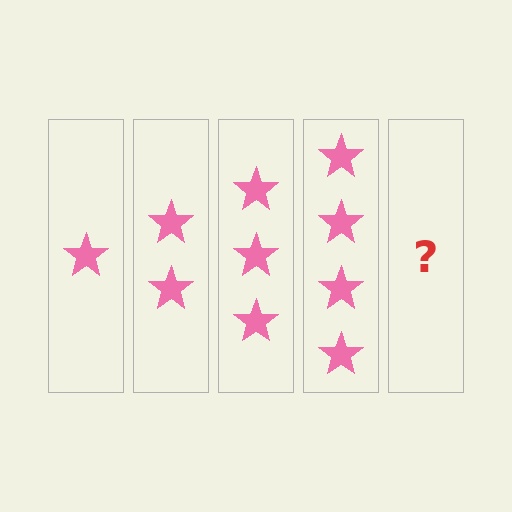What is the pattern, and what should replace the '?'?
The pattern is that each step adds one more star. The '?' should be 5 stars.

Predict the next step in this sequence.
The next step is 5 stars.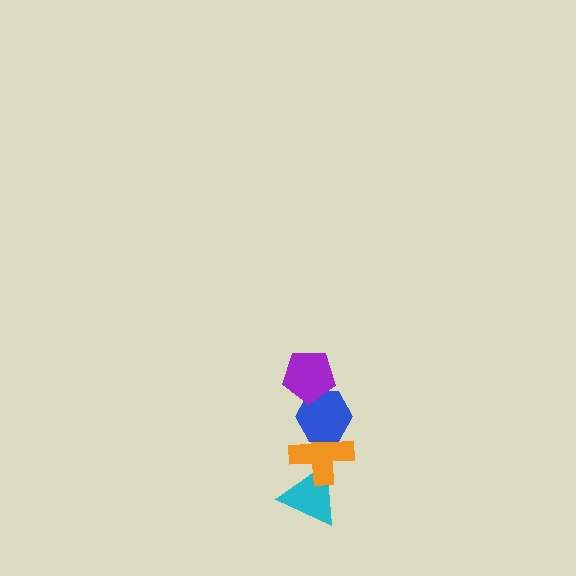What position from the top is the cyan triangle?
The cyan triangle is 4th from the top.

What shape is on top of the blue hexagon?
The purple pentagon is on top of the blue hexagon.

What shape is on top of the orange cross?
The blue hexagon is on top of the orange cross.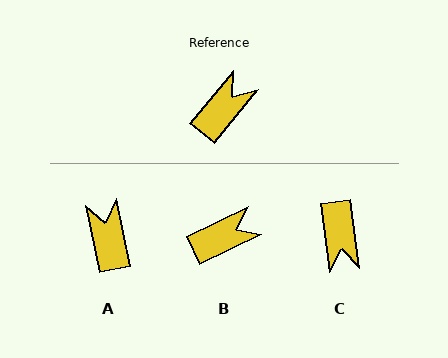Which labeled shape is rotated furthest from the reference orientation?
C, about 133 degrees away.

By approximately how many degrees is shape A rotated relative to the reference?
Approximately 51 degrees counter-clockwise.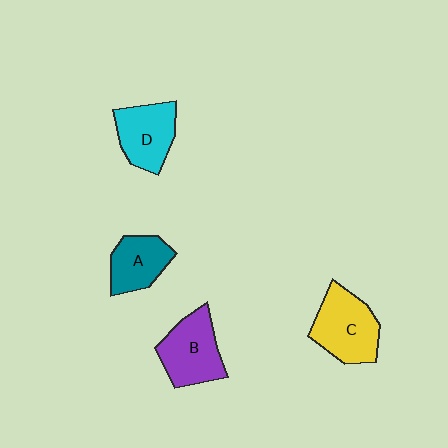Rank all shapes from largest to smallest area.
From largest to smallest: C (yellow), B (purple), D (cyan), A (teal).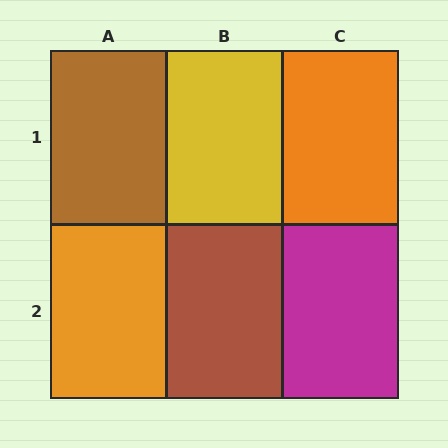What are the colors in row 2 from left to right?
Orange, brown, magenta.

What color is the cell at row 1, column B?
Yellow.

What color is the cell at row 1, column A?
Brown.